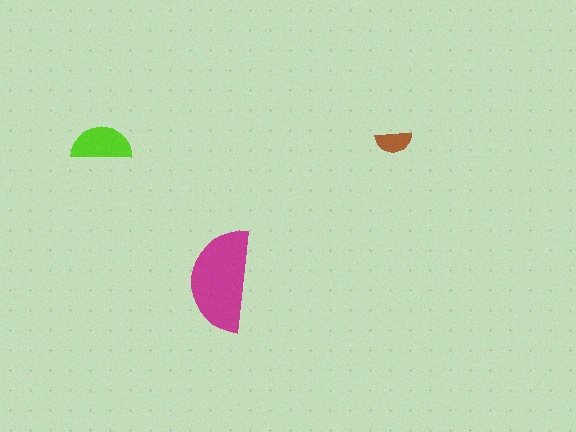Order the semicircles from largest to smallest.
the magenta one, the lime one, the brown one.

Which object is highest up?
The lime semicircle is topmost.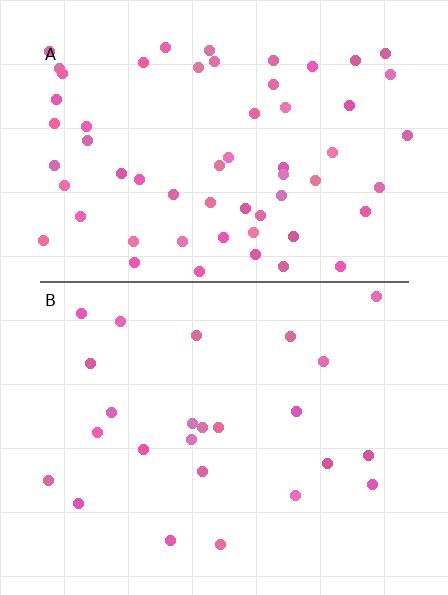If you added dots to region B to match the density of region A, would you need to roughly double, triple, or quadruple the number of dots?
Approximately double.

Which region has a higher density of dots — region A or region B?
A (the top).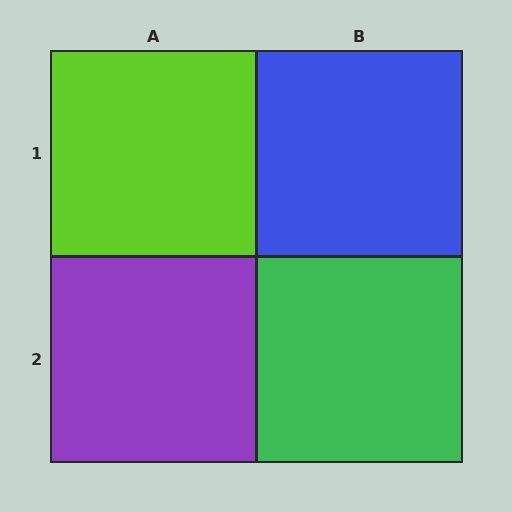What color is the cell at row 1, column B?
Blue.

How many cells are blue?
1 cell is blue.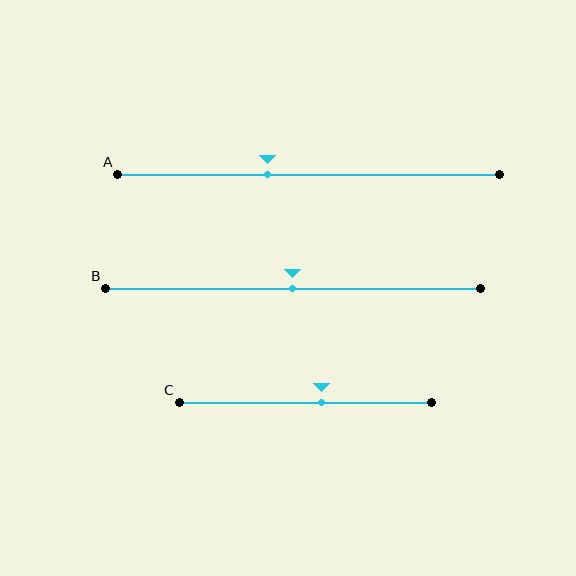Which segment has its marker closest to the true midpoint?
Segment B has its marker closest to the true midpoint.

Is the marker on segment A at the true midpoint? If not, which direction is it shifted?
No, the marker on segment A is shifted to the left by about 11% of the segment length.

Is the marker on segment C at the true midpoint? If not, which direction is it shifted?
No, the marker on segment C is shifted to the right by about 6% of the segment length.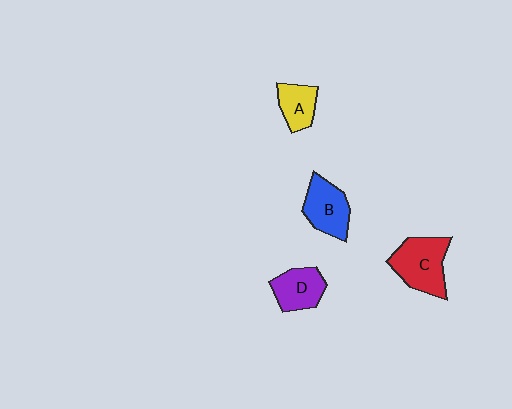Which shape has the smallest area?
Shape A (yellow).